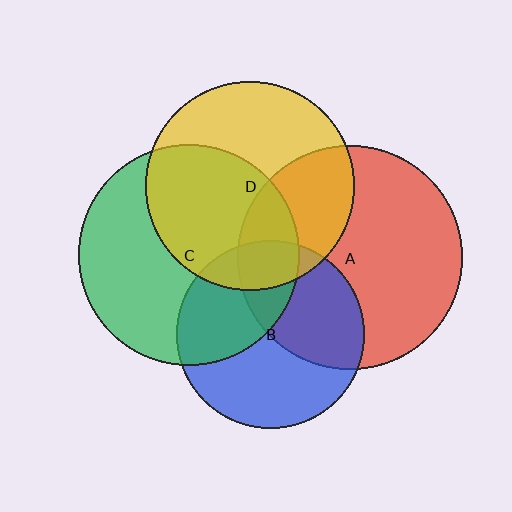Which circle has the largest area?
Circle A (red).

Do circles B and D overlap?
Yes.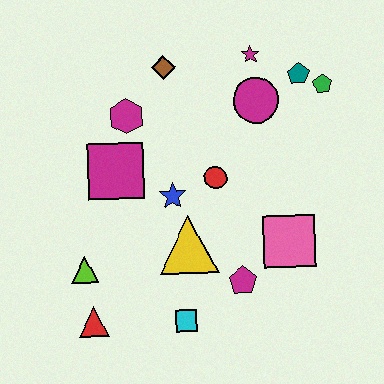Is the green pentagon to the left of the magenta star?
No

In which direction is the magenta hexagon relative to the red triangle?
The magenta hexagon is above the red triangle.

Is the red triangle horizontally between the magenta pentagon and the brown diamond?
No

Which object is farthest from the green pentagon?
The red triangle is farthest from the green pentagon.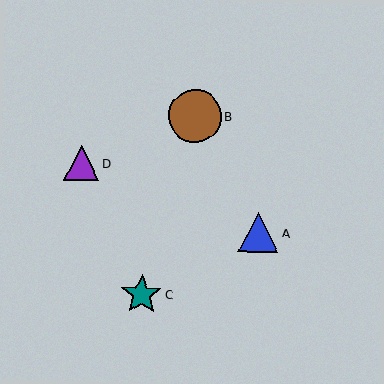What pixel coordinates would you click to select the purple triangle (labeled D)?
Click at (81, 163) to select the purple triangle D.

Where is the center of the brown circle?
The center of the brown circle is at (195, 116).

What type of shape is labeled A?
Shape A is a blue triangle.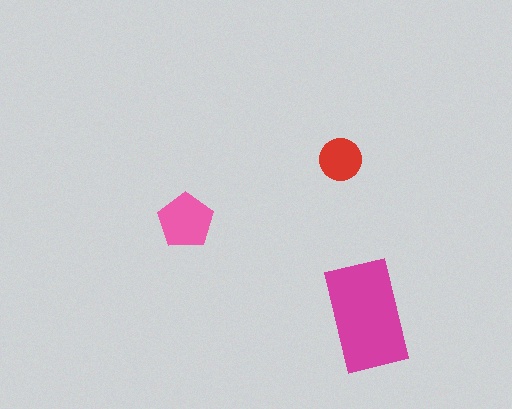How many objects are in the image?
There are 3 objects in the image.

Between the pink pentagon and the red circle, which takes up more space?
The pink pentagon.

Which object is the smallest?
The red circle.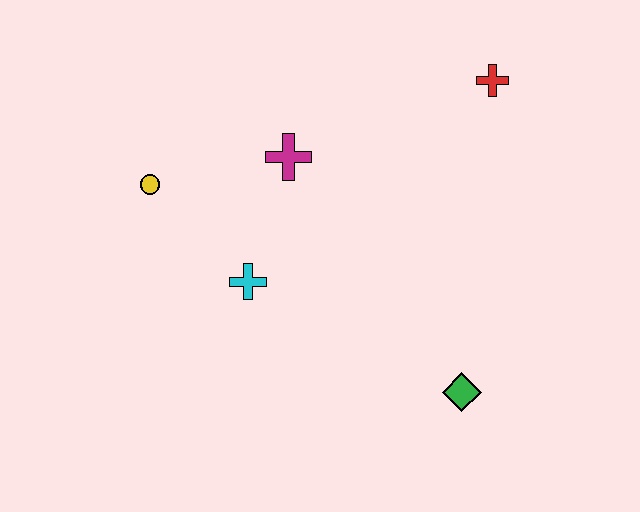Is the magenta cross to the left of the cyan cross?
No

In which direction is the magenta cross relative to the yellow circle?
The magenta cross is to the right of the yellow circle.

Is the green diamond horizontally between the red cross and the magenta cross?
Yes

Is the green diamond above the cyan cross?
No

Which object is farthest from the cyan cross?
The red cross is farthest from the cyan cross.